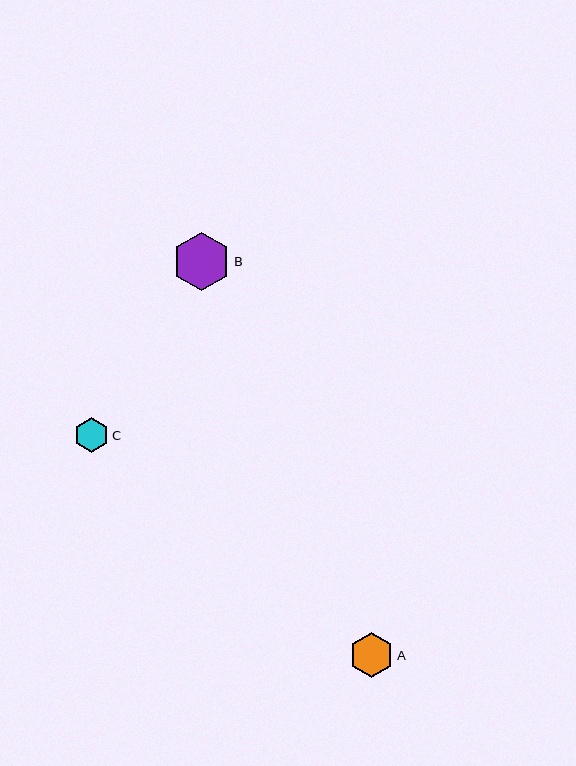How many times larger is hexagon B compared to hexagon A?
Hexagon B is approximately 1.3 times the size of hexagon A.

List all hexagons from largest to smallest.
From largest to smallest: B, A, C.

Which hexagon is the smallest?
Hexagon C is the smallest with a size of approximately 35 pixels.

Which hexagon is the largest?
Hexagon B is the largest with a size of approximately 58 pixels.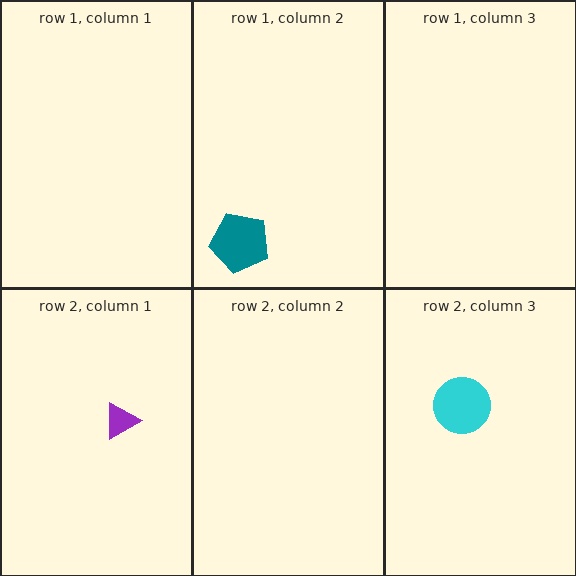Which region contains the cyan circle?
The row 2, column 3 region.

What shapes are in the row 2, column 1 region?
The purple triangle.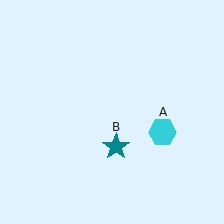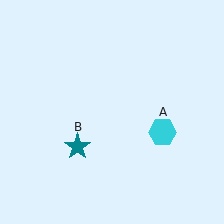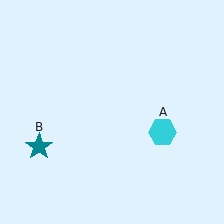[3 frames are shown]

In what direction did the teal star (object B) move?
The teal star (object B) moved left.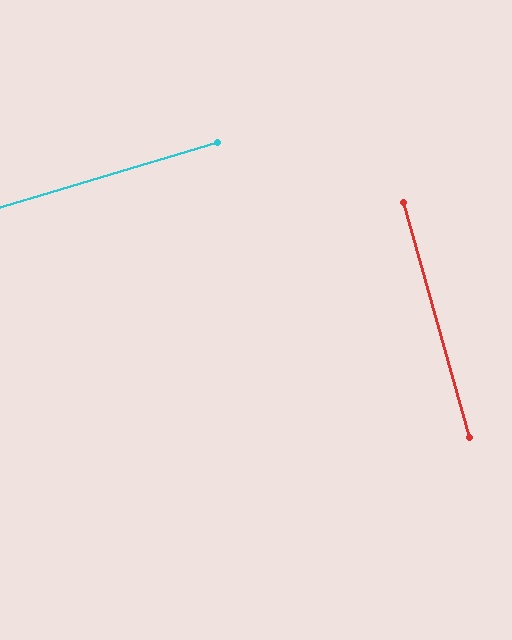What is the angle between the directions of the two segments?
Approximately 89 degrees.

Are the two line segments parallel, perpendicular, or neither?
Perpendicular — they meet at approximately 89°.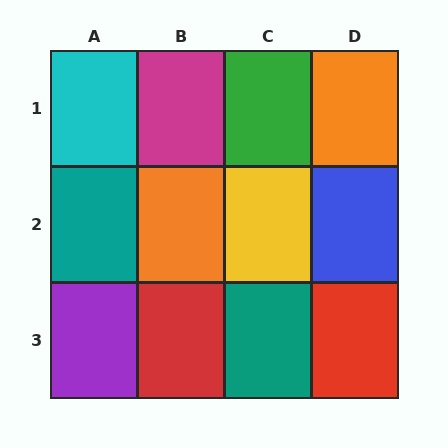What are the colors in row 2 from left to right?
Teal, orange, yellow, blue.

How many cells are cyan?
1 cell is cyan.